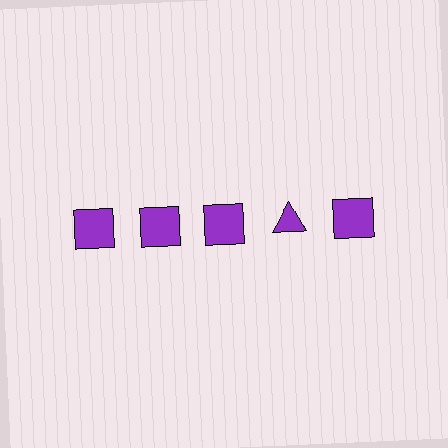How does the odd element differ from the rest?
It has a different shape: triangle instead of square.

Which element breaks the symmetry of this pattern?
The purple triangle in the top row, second from right column breaks the symmetry. All other shapes are purple squares.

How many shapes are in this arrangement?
There are 5 shapes arranged in a grid pattern.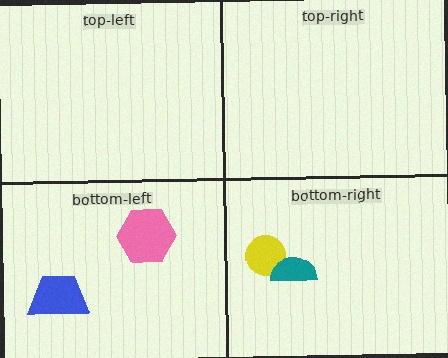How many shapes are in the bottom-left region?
2.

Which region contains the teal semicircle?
The bottom-right region.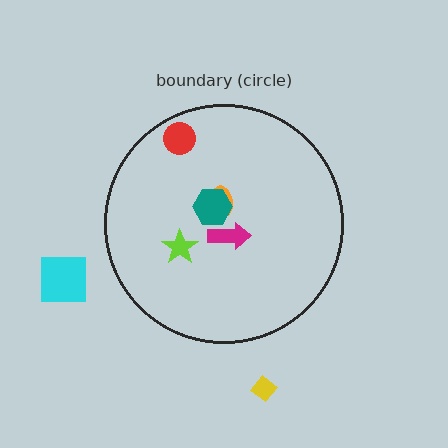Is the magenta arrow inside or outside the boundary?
Inside.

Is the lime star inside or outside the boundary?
Inside.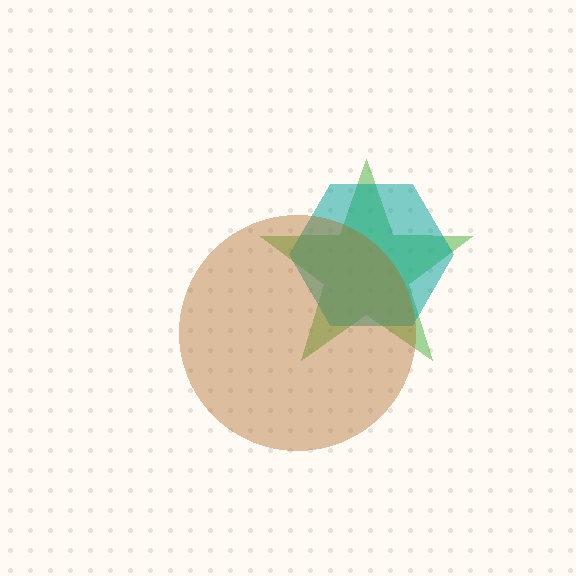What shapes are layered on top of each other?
The layered shapes are: a green star, a teal hexagon, a brown circle.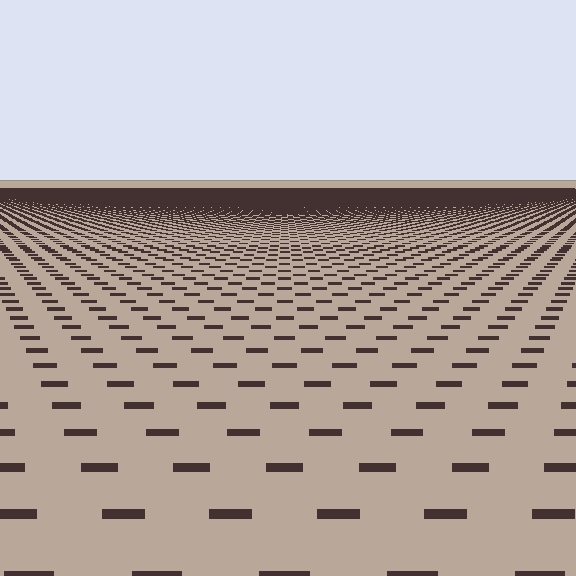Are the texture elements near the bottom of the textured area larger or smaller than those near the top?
Larger. Near the bottom, elements are closer to the viewer and appear at a bigger on-screen size.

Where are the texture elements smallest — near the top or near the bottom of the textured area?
Near the top.